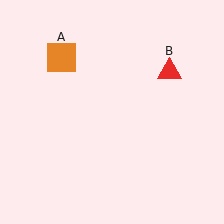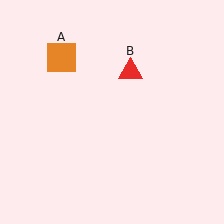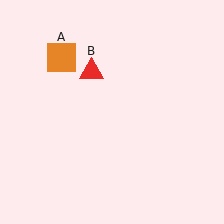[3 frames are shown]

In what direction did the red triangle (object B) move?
The red triangle (object B) moved left.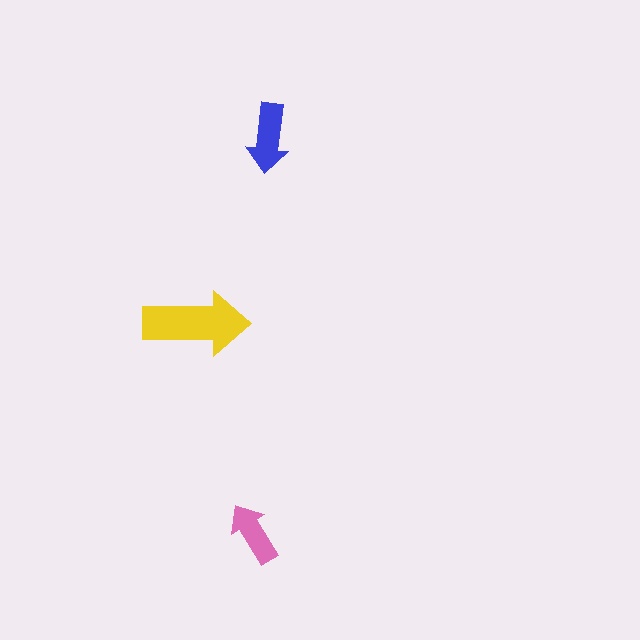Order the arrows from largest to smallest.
the yellow one, the blue one, the pink one.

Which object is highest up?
The blue arrow is topmost.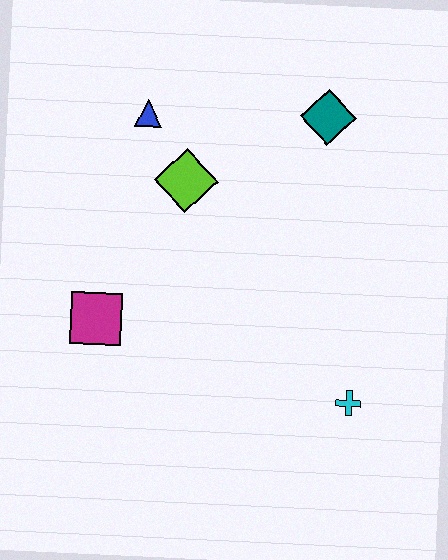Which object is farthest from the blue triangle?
The cyan cross is farthest from the blue triangle.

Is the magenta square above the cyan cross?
Yes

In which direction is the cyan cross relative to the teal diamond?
The cyan cross is below the teal diamond.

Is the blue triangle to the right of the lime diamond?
No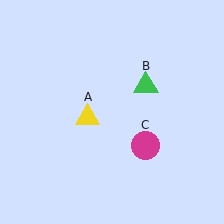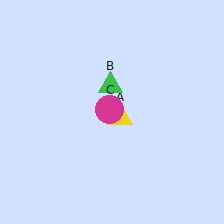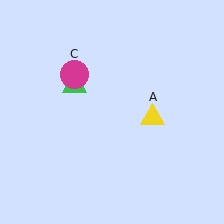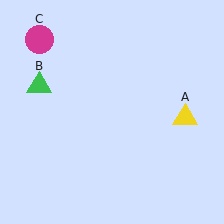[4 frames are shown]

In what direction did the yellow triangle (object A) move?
The yellow triangle (object A) moved right.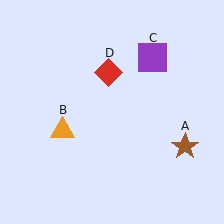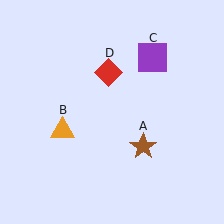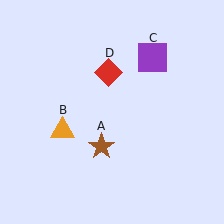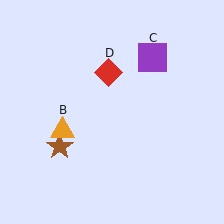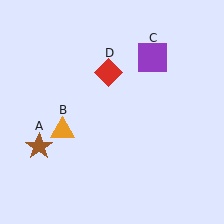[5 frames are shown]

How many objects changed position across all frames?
1 object changed position: brown star (object A).